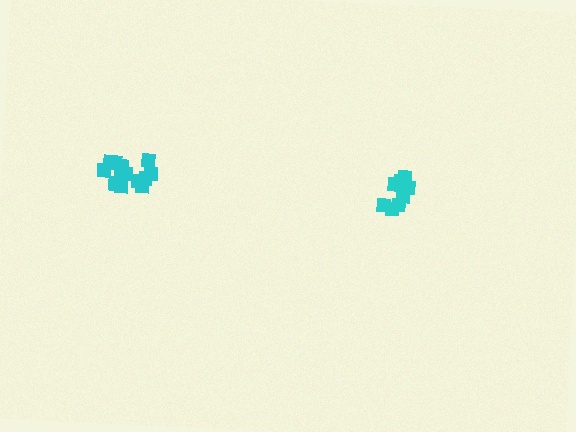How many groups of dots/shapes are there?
There are 2 groups.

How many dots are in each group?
Group 1: 10 dots, Group 2: 14 dots (24 total).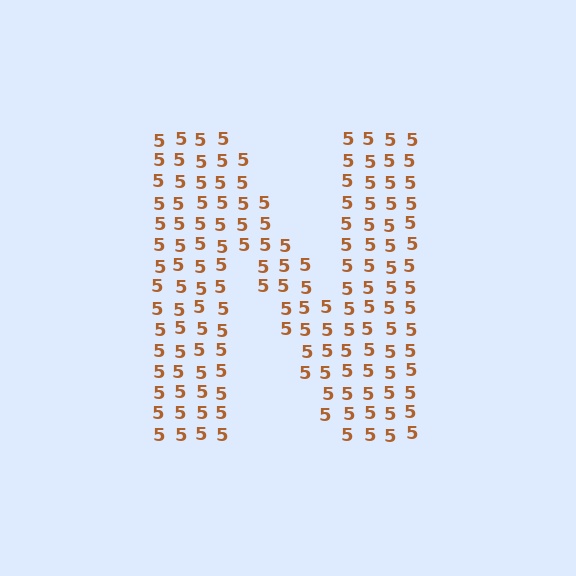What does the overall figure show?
The overall figure shows the letter N.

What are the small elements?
The small elements are digit 5's.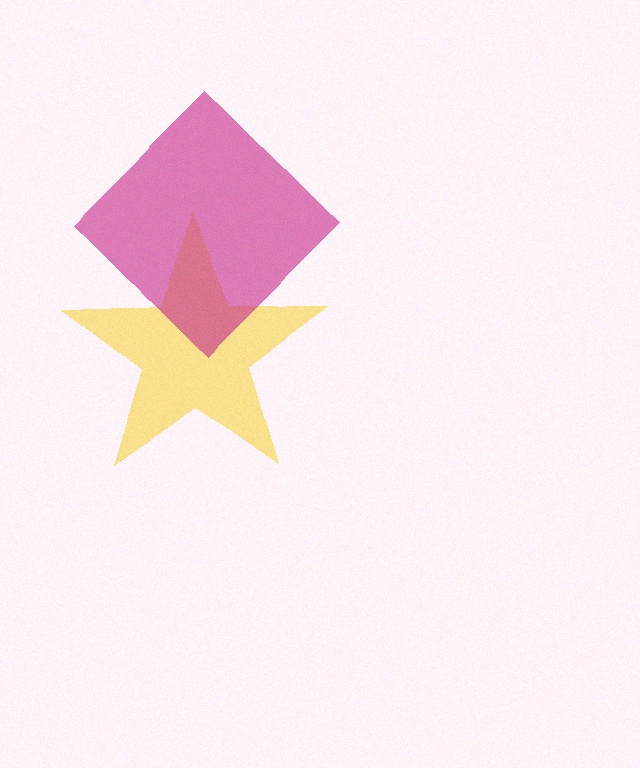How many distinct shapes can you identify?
There are 2 distinct shapes: a yellow star, a magenta diamond.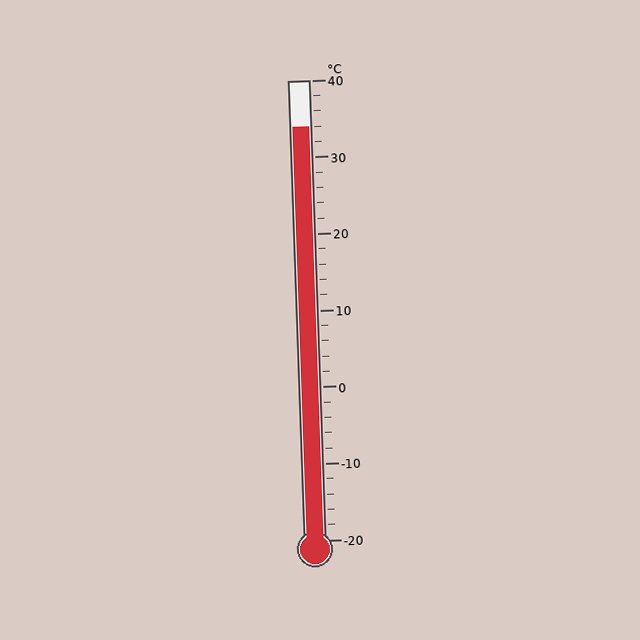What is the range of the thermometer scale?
The thermometer scale ranges from -20°C to 40°C.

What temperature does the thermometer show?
The thermometer shows approximately 34°C.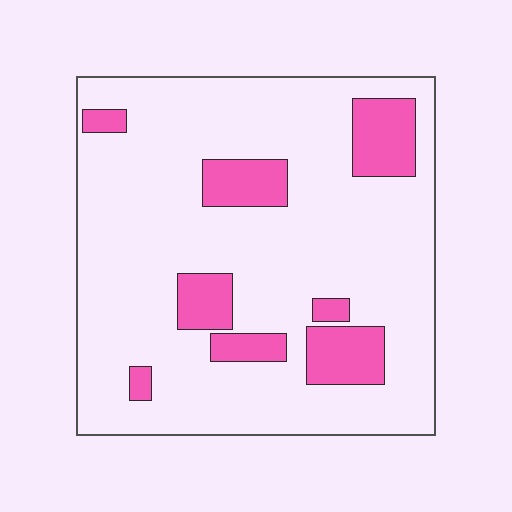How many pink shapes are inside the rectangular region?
8.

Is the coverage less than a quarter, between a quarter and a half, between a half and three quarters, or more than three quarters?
Less than a quarter.